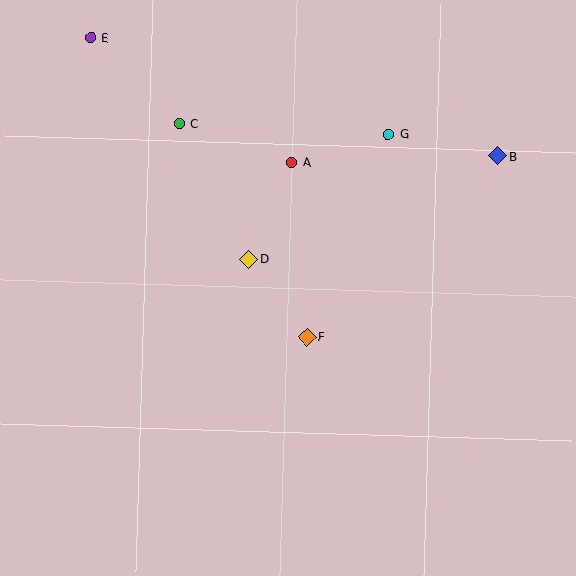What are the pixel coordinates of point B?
Point B is at (498, 156).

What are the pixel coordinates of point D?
Point D is at (249, 259).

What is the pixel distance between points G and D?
The distance between G and D is 187 pixels.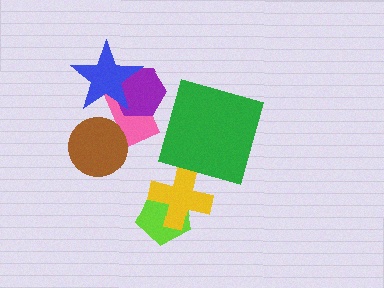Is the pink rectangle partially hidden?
Yes, it is partially covered by another shape.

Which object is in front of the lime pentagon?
The yellow cross is in front of the lime pentagon.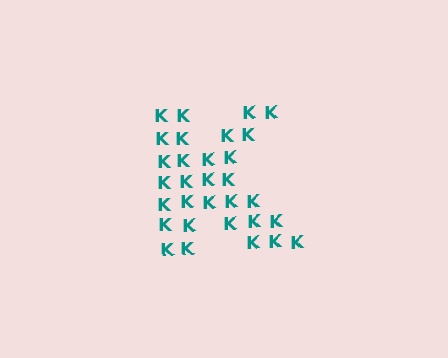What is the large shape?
The large shape is the letter K.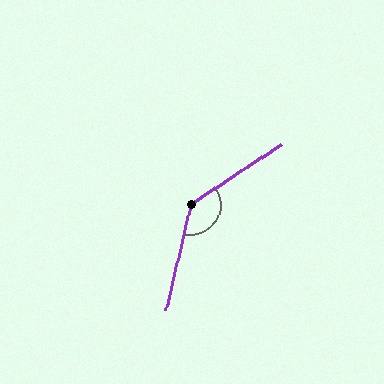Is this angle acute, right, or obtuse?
It is obtuse.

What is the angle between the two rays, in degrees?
Approximately 137 degrees.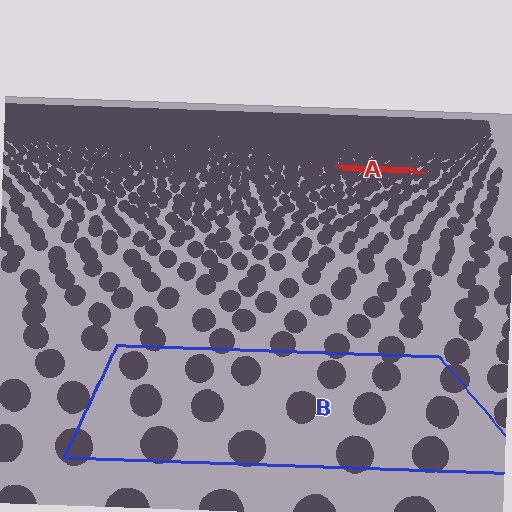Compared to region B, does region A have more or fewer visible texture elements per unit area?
Region A has more texture elements per unit area — they are packed more densely because it is farther away.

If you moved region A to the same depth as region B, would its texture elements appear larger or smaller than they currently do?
They would appear larger. At a closer depth, the same texture elements are projected at a bigger on-screen size.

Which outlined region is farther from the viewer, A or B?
Region A is farther from the viewer — the texture elements inside it appear smaller and more densely packed.